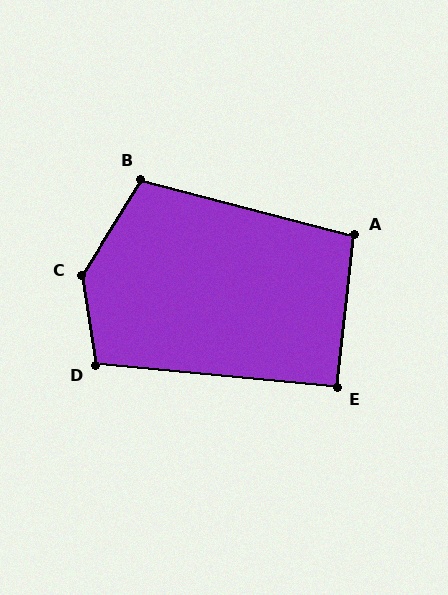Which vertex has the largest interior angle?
C, at approximately 139 degrees.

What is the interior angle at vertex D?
Approximately 105 degrees (obtuse).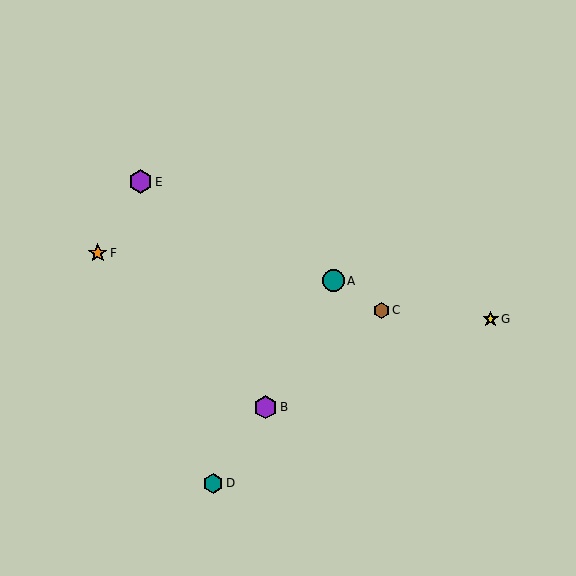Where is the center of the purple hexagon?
The center of the purple hexagon is at (266, 407).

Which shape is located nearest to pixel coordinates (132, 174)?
The purple hexagon (labeled E) at (140, 182) is nearest to that location.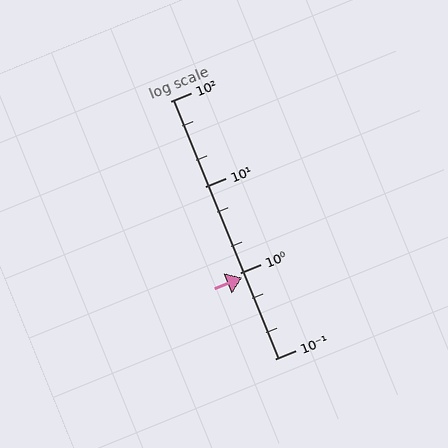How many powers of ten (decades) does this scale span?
The scale spans 3 decades, from 0.1 to 100.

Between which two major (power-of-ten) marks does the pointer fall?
The pointer is between 0.1 and 1.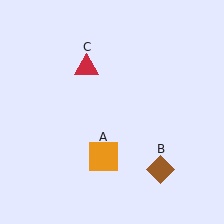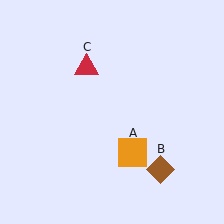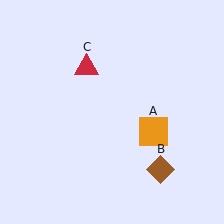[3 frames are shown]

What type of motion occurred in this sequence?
The orange square (object A) rotated counterclockwise around the center of the scene.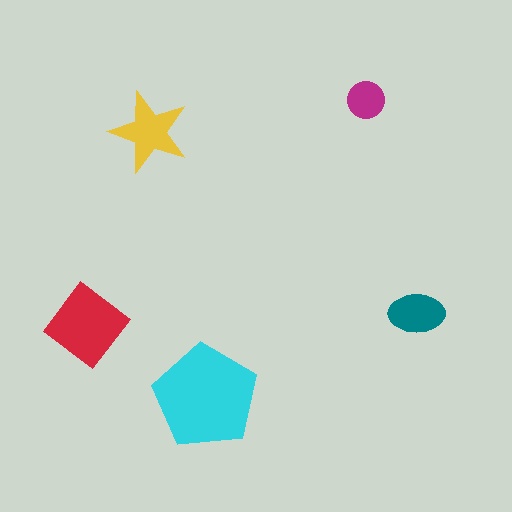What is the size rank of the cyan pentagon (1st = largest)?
1st.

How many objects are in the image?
There are 5 objects in the image.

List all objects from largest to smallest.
The cyan pentagon, the red diamond, the yellow star, the teal ellipse, the magenta circle.